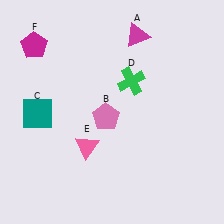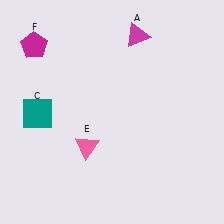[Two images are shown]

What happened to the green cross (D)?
The green cross (D) was removed in Image 2. It was in the top-right area of Image 1.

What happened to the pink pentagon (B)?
The pink pentagon (B) was removed in Image 2. It was in the bottom-left area of Image 1.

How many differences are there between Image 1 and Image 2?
There are 2 differences between the two images.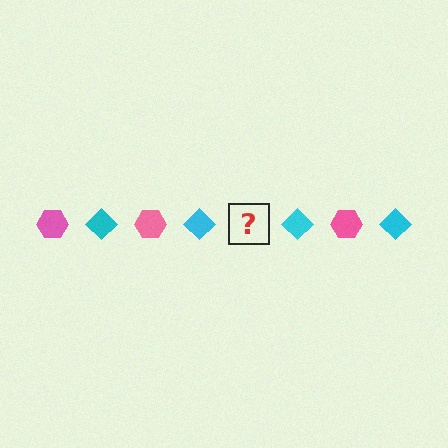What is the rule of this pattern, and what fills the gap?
The rule is that the pattern alternates between pink hexagon and cyan diamond. The gap should be filled with a pink hexagon.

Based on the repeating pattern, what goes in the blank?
The blank should be a pink hexagon.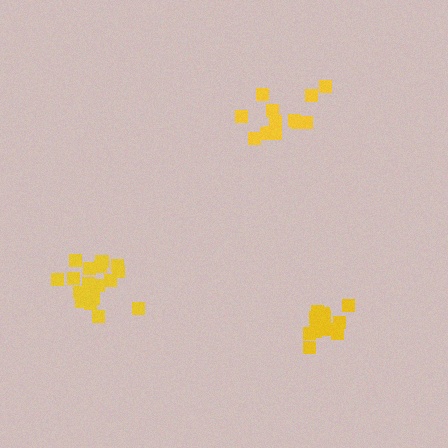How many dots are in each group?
Group 1: 13 dots, Group 2: 18 dots, Group 3: 13 dots (44 total).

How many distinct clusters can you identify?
There are 3 distinct clusters.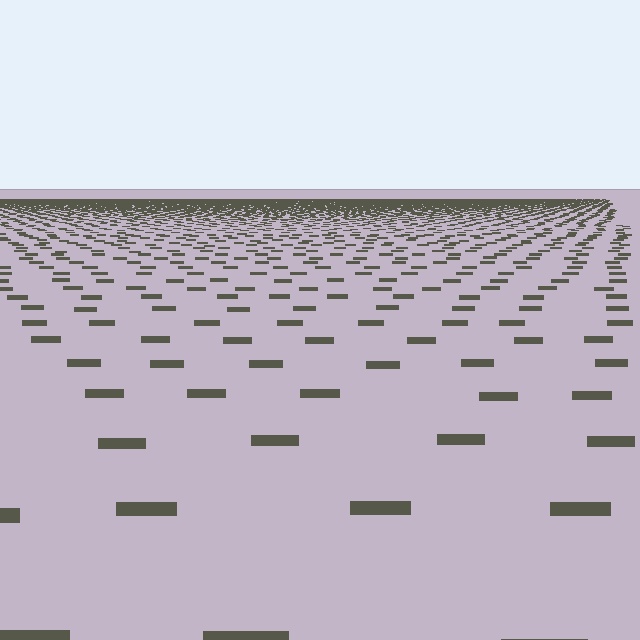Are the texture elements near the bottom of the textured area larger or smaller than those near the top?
Larger. Near the bottom, elements are closer to the viewer and appear at a bigger on-screen size.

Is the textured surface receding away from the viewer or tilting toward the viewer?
The surface is receding away from the viewer. Texture elements get smaller and denser toward the top.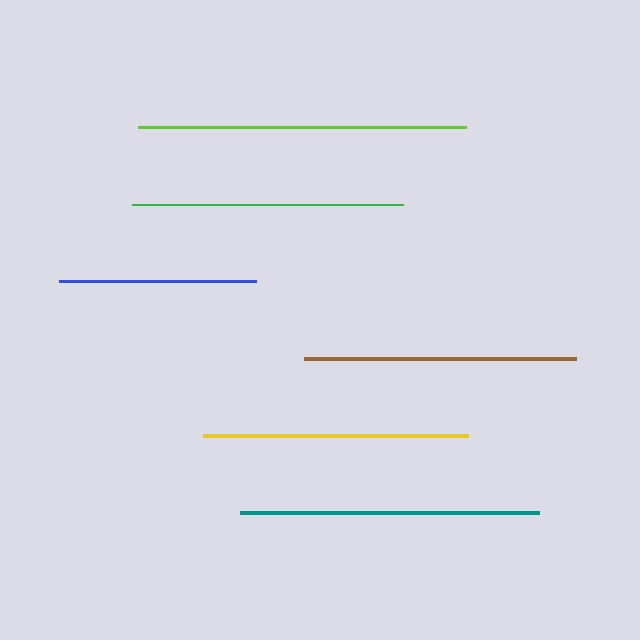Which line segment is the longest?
The lime line is the longest at approximately 329 pixels.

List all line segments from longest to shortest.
From longest to shortest: lime, teal, brown, green, yellow, blue.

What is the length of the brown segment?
The brown segment is approximately 271 pixels long.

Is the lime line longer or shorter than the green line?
The lime line is longer than the green line.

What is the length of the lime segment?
The lime segment is approximately 329 pixels long.